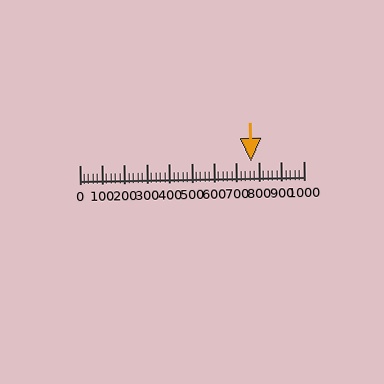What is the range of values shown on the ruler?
The ruler shows values from 0 to 1000.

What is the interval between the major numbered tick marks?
The major tick marks are spaced 100 units apart.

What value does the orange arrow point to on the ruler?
The orange arrow points to approximately 767.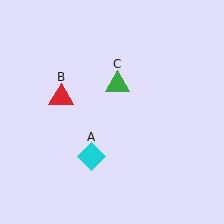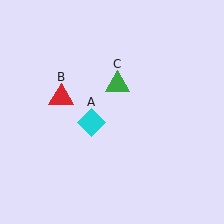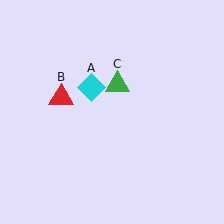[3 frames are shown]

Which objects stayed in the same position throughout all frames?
Red triangle (object B) and green triangle (object C) remained stationary.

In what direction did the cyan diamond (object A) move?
The cyan diamond (object A) moved up.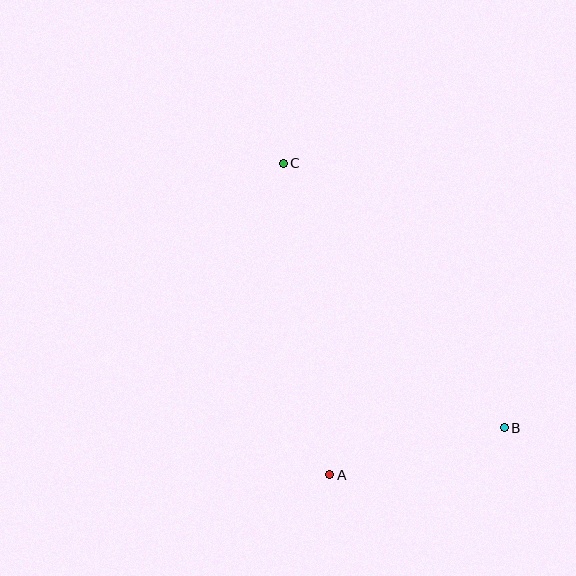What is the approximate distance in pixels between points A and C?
The distance between A and C is approximately 315 pixels.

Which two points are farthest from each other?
Points B and C are farthest from each other.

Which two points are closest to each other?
Points A and B are closest to each other.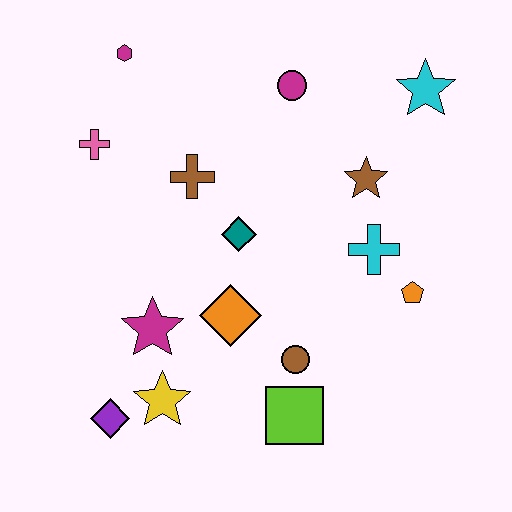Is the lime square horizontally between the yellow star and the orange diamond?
No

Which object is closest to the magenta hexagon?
The pink cross is closest to the magenta hexagon.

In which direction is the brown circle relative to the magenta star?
The brown circle is to the right of the magenta star.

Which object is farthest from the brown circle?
The magenta hexagon is farthest from the brown circle.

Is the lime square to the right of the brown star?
No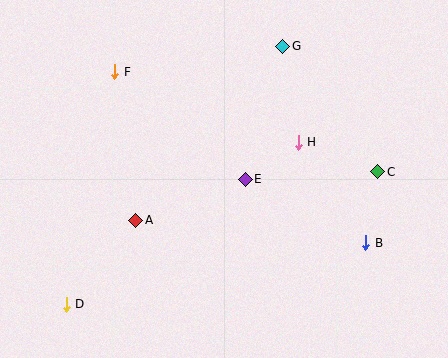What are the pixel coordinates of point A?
Point A is at (136, 220).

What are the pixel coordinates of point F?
Point F is at (115, 72).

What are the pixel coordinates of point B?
Point B is at (366, 243).